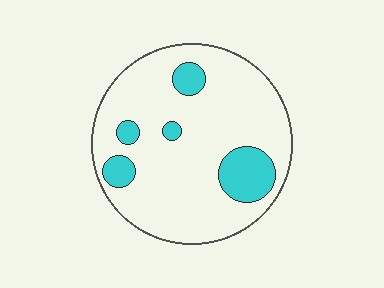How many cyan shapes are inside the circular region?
5.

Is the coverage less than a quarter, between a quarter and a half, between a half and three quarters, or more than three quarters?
Less than a quarter.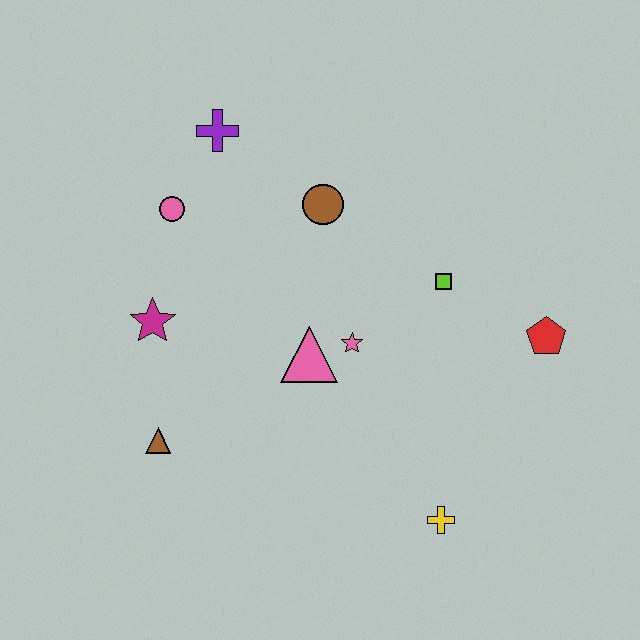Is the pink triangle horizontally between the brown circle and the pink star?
No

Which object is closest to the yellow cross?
The pink star is closest to the yellow cross.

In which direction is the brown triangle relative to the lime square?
The brown triangle is to the left of the lime square.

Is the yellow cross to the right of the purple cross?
Yes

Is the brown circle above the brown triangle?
Yes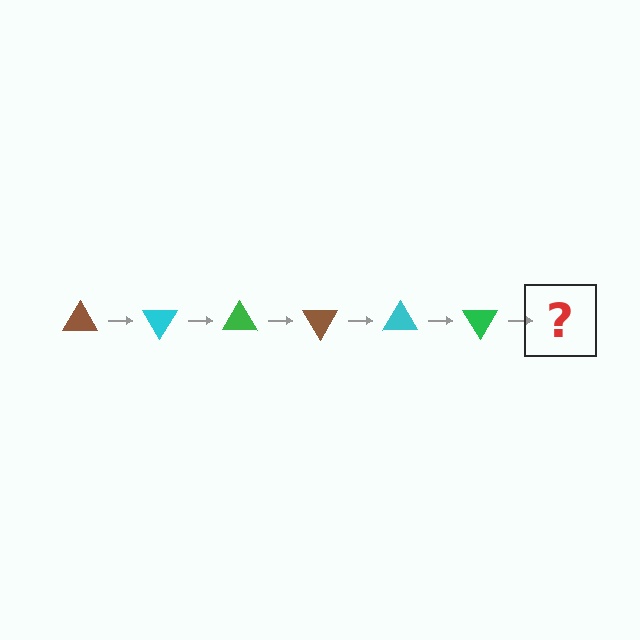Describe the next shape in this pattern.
It should be a brown triangle, rotated 360 degrees from the start.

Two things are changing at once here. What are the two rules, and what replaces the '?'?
The two rules are that it rotates 60 degrees each step and the color cycles through brown, cyan, and green. The '?' should be a brown triangle, rotated 360 degrees from the start.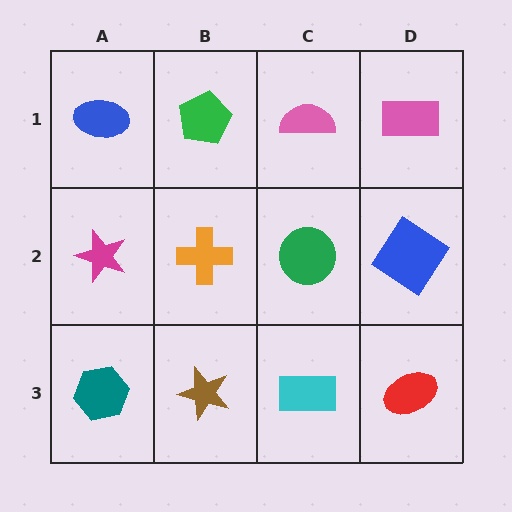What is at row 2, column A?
A magenta star.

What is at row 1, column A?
A blue ellipse.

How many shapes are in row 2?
4 shapes.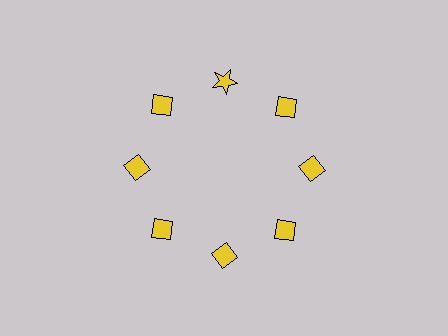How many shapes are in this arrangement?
There are 8 shapes arranged in a ring pattern.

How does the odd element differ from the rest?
It has a different shape: star instead of diamond.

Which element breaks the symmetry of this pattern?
The yellow star at roughly the 12 o'clock position breaks the symmetry. All other shapes are yellow diamonds.